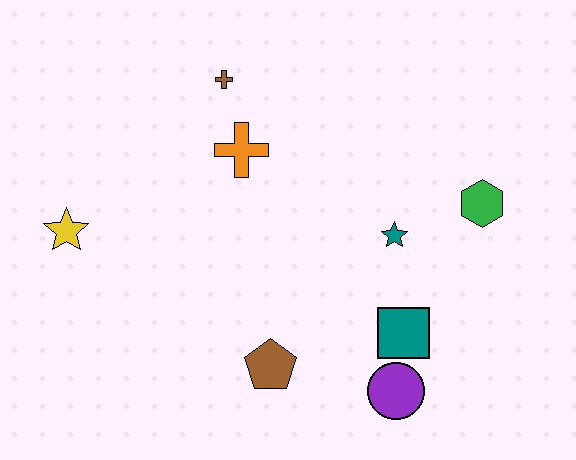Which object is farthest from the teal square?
The yellow star is farthest from the teal square.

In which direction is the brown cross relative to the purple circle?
The brown cross is above the purple circle.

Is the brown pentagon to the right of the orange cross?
Yes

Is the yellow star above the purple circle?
Yes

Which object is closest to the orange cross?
The brown cross is closest to the orange cross.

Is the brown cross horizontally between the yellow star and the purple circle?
Yes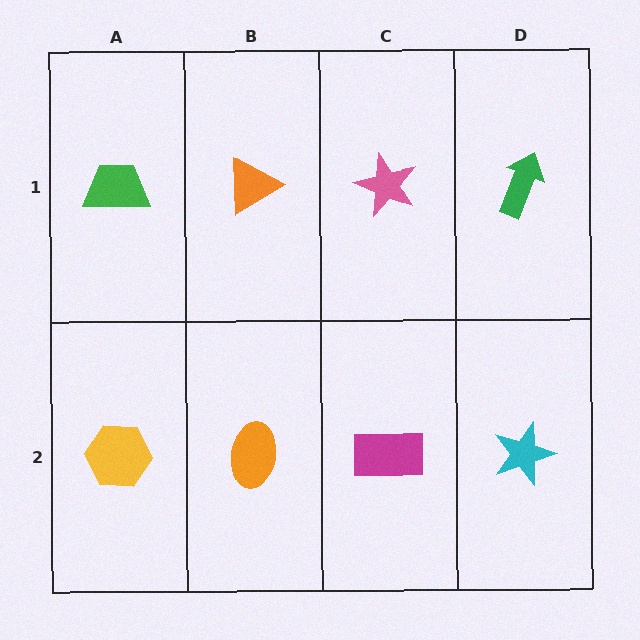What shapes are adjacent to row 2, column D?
A green arrow (row 1, column D), a magenta rectangle (row 2, column C).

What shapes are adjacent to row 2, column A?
A green trapezoid (row 1, column A), an orange ellipse (row 2, column B).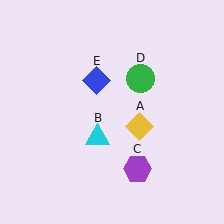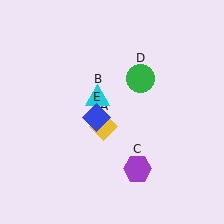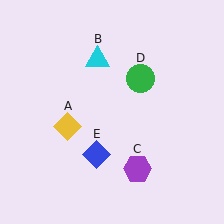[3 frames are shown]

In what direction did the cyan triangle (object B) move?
The cyan triangle (object B) moved up.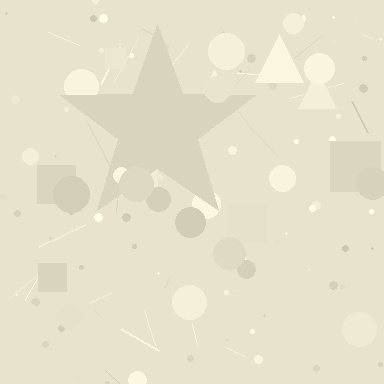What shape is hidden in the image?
A star is hidden in the image.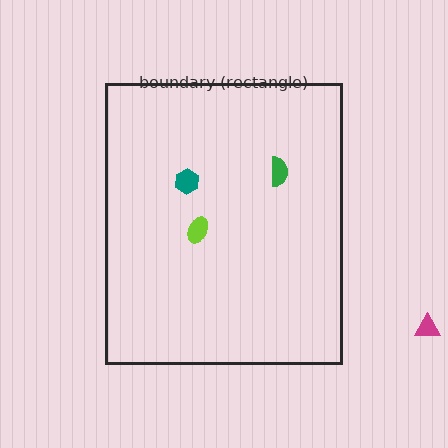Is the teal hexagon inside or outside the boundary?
Inside.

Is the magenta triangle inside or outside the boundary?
Outside.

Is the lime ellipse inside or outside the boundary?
Inside.